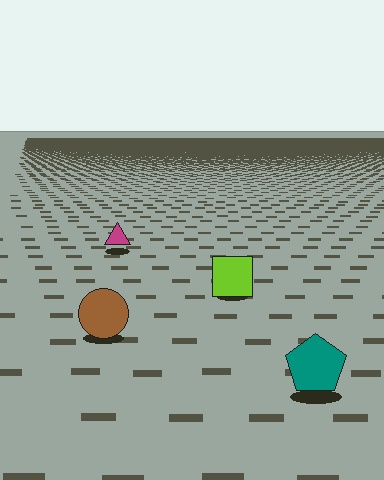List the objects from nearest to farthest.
From nearest to farthest: the teal pentagon, the brown circle, the lime square, the magenta triangle.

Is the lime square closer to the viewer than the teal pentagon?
No. The teal pentagon is closer — you can tell from the texture gradient: the ground texture is coarser near it.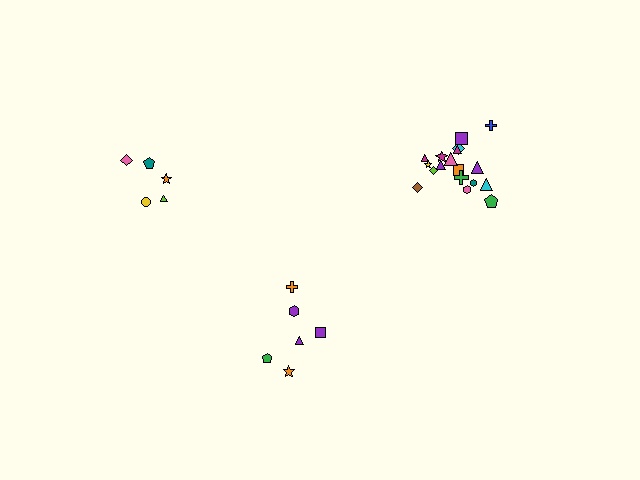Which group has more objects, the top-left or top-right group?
The top-right group.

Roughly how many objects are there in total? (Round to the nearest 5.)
Roughly 30 objects in total.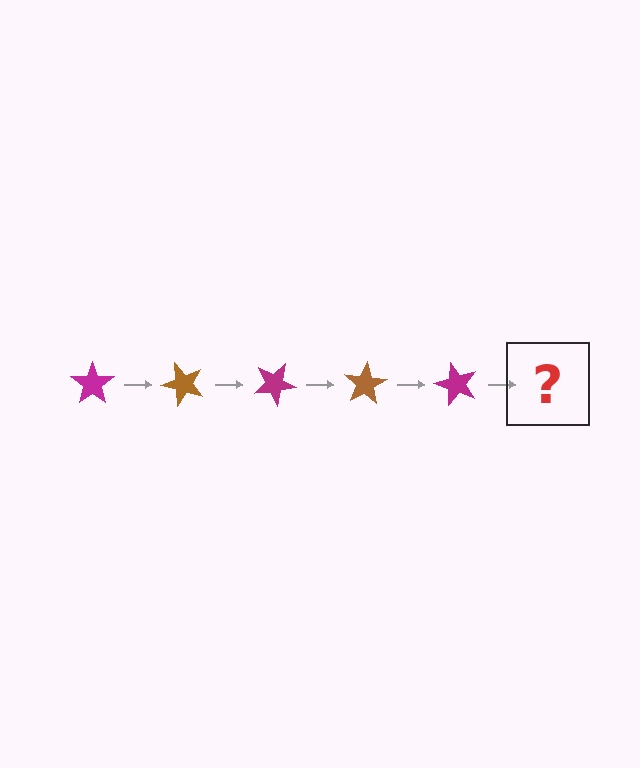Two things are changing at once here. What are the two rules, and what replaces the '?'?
The two rules are that it rotates 50 degrees each step and the color cycles through magenta and brown. The '?' should be a brown star, rotated 250 degrees from the start.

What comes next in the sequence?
The next element should be a brown star, rotated 250 degrees from the start.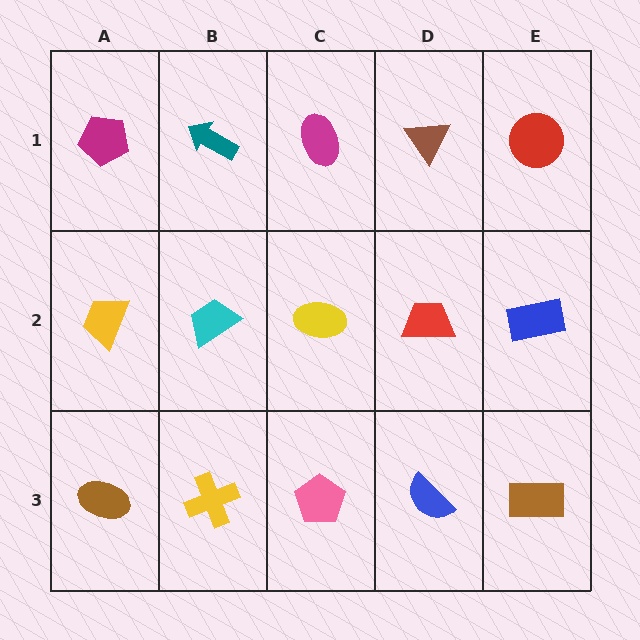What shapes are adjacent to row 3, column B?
A cyan trapezoid (row 2, column B), a brown ellipse (row 3, column A), a pink pentagon (row 3, column C).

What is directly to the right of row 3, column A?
A yellow cross.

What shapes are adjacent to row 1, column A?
A yellow trapezoid (row 2, column A), a teal arrow (row 1, column B).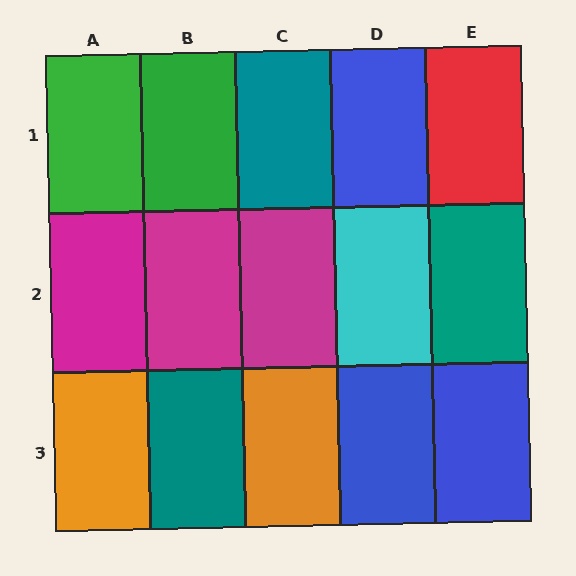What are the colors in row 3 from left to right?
Orange, teal, orange, blue, blue.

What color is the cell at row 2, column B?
Magenta.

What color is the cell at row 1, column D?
Blue.